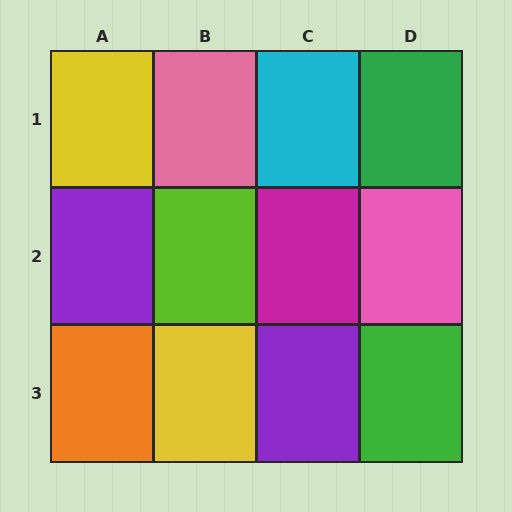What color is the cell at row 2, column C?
Magenta.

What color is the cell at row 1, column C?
Cyan.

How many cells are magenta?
1 cell is magenta.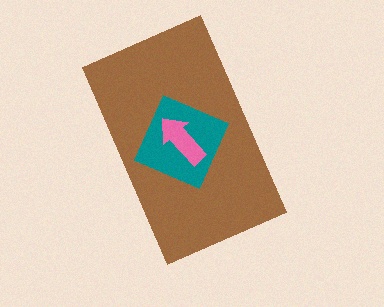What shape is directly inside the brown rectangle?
The teal square.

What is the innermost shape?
The pink arrow.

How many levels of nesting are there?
3.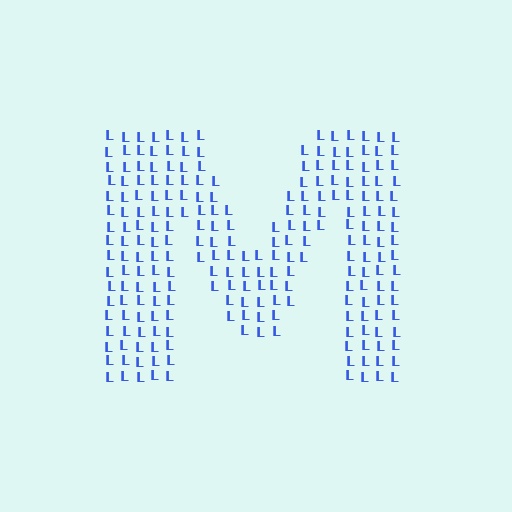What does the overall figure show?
The overall figure shows the letter M.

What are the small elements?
The small elements are letter L's.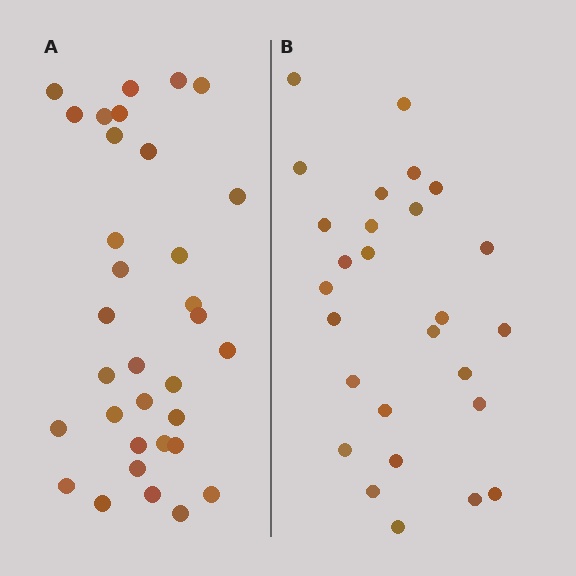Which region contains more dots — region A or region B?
Region A (the left region) has more dots.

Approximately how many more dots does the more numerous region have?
Region A has about 6 more dots than region B.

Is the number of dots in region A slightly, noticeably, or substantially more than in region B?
Region A has only slightly more — the two regions are fairly close. The ratio is roughly 1.2 to 1.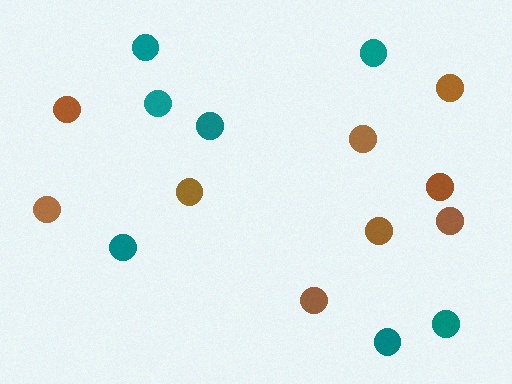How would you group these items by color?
There are 2 groups: one group of teal circles (7) and one group of brown circles (9).